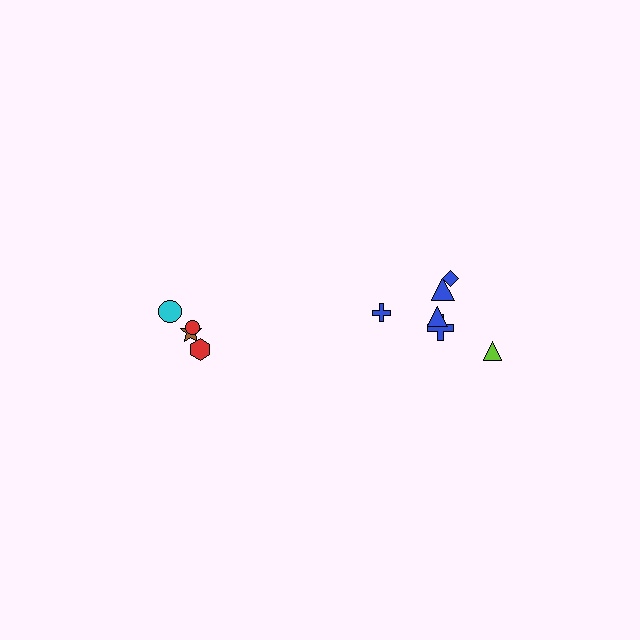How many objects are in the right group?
There are 6 objects.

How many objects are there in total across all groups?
There are 10 objects.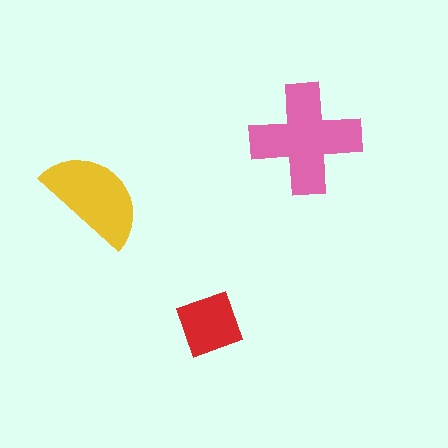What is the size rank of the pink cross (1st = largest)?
1st.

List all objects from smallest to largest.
The red square, the yellow semicircle, the pink cross.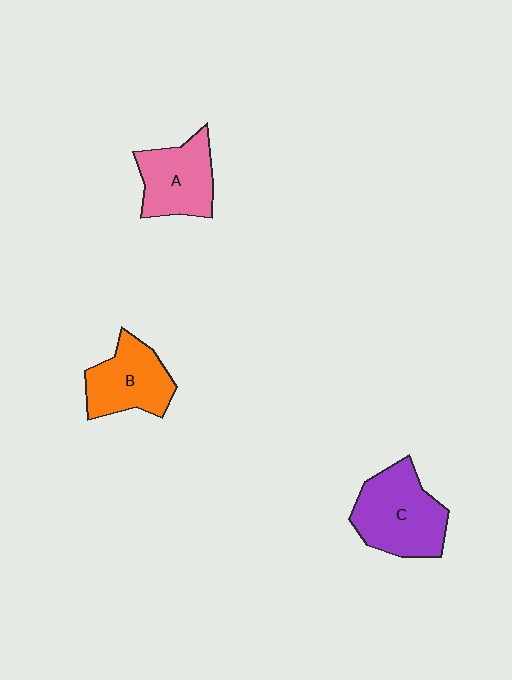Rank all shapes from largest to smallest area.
From largest to smallest: C (purple), B (orange), A (pink).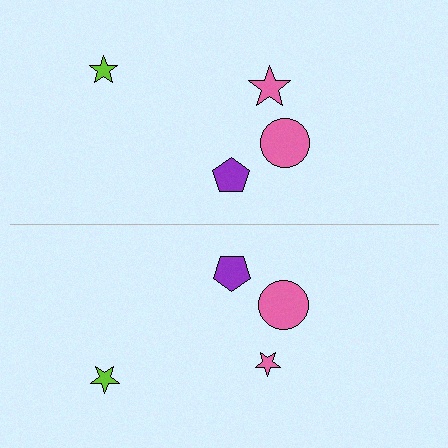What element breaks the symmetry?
The pink star on the bottom side has a different size than its mirror counterpart.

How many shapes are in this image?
There are 8 shapes in this image.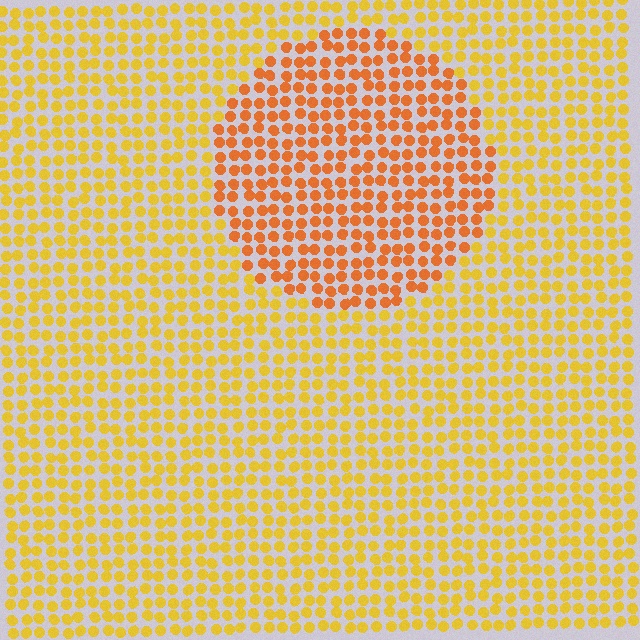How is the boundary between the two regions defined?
The boundary is defined purely by a slight shift in hue (about 28 degrees). Spacing, size, and orientation are identical on both sides.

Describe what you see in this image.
The image is filled with small yellow elements in a uniform arrangement. A circle-shaped region is visible where the elements are tinted to a slightly different hue, forming a subtle color boundary.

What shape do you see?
I see a circle.